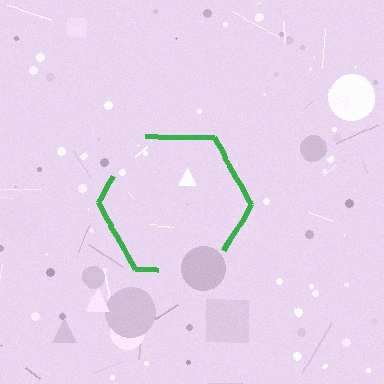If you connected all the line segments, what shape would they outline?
They would outline a hexagon.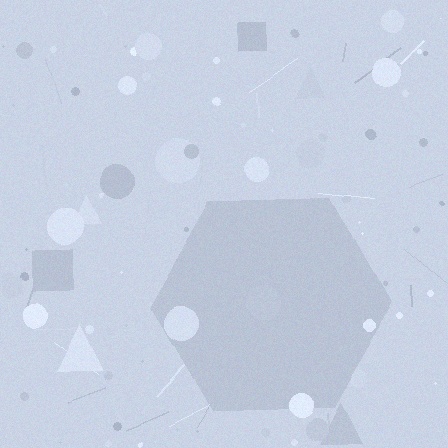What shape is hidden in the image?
A hexagon is hidden in the image.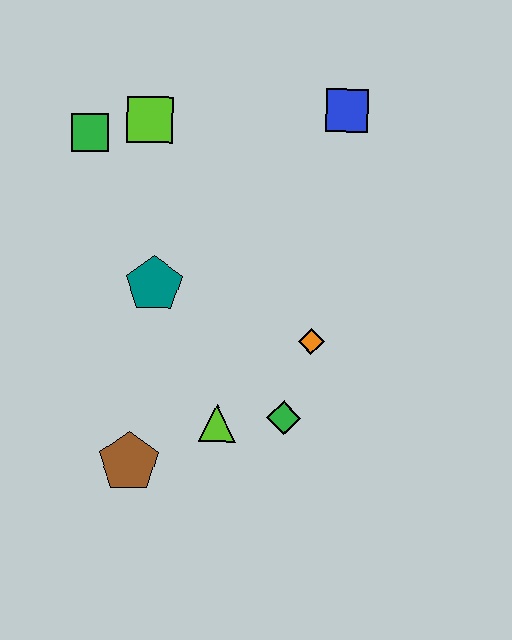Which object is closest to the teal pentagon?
The lime triangle is closest to the teal pentagon.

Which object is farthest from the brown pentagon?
The blue square is farthest from the brown pentagon.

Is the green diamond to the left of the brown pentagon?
No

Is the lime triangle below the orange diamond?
Yes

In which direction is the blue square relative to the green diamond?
The blue square is above the green diamond.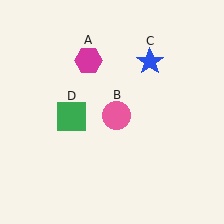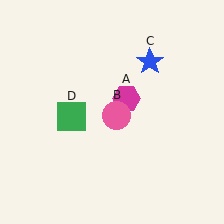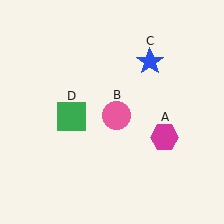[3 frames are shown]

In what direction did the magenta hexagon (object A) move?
The magenta hexagon (object A) moved down and to the right.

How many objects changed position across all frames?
1 object changed position: magenta hexagon (object A).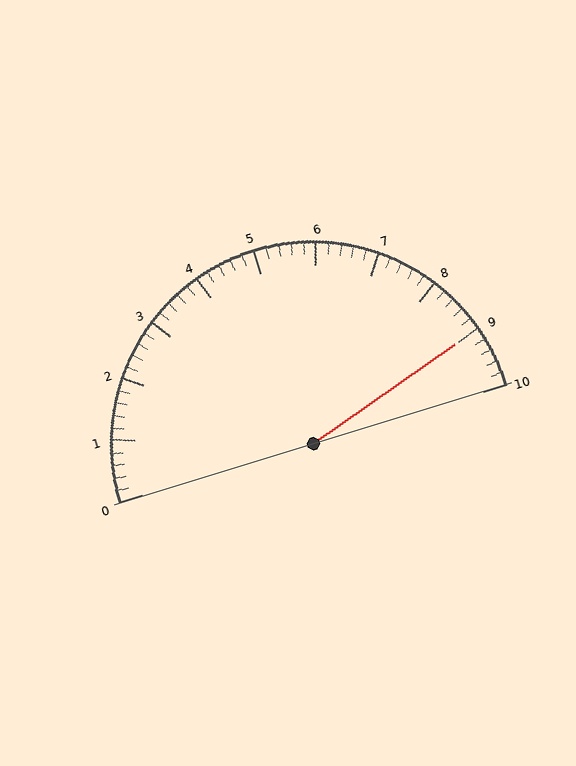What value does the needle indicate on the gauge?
The needle indicates approximately 9.0.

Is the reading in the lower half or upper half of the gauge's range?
The reading is in the upper half of the range (0 to 10).